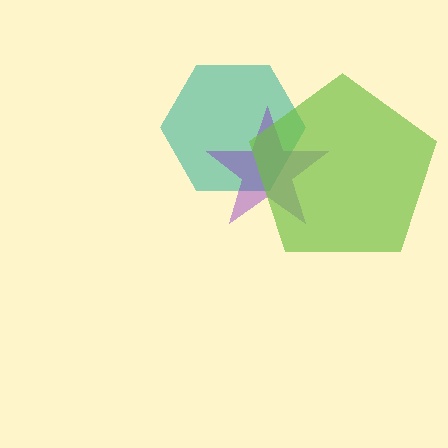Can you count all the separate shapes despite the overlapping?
Yes, there are 3 separate shapes.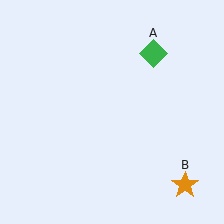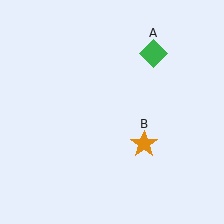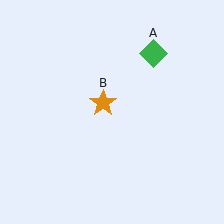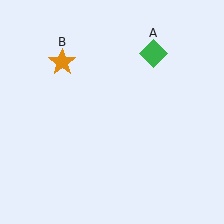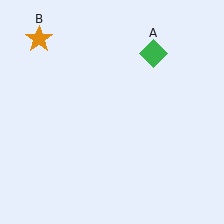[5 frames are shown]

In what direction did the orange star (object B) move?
The orange star (object B) moved up and to the left.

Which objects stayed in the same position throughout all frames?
Green diamond (object A) remained stationary.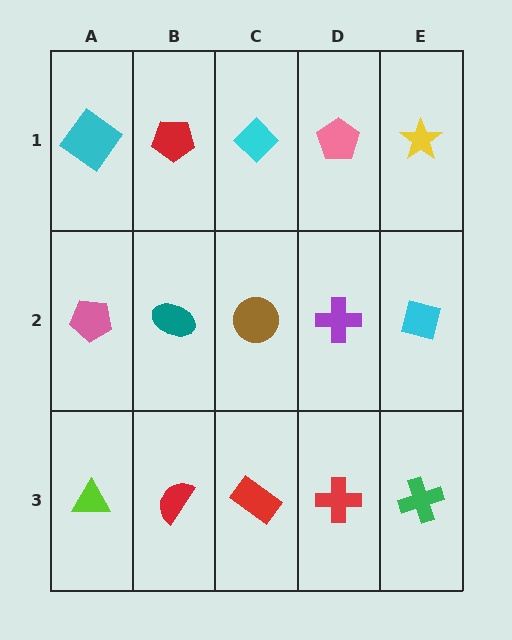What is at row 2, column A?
A pink pentagon.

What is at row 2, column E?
A cyan square.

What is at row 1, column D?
A pink pentagon.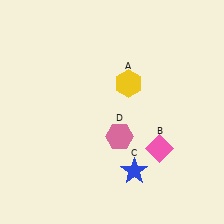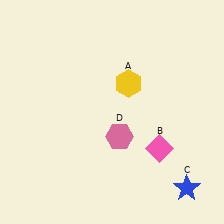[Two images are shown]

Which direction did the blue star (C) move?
The blue star (C) moved right.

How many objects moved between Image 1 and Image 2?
1 object moved between the two images.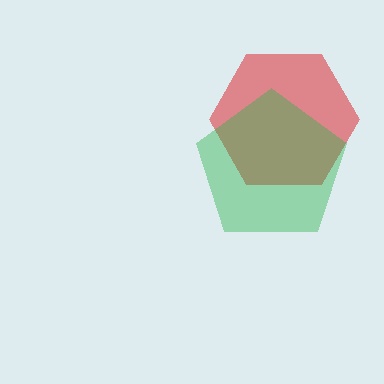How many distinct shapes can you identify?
There are 2 distinct shapes: a red hexagon, a green pentagon.